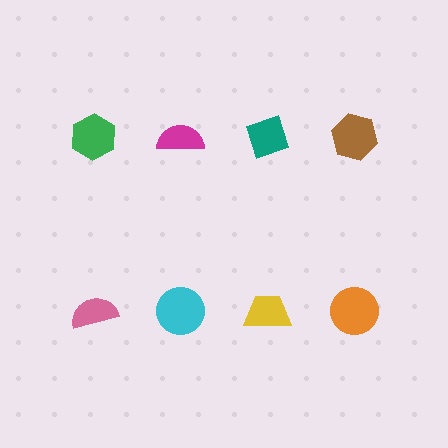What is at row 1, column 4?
A brown hexagon.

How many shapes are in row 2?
4 shapes.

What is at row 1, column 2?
A magenta semicircle.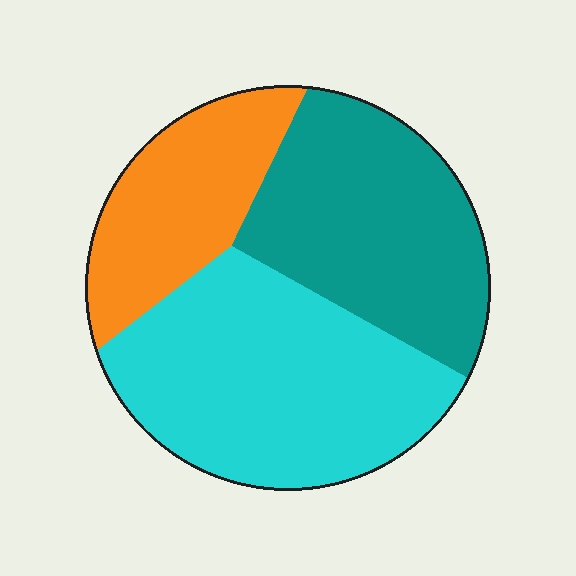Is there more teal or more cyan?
Cyan.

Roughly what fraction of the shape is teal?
Teal covers 35% of the shape.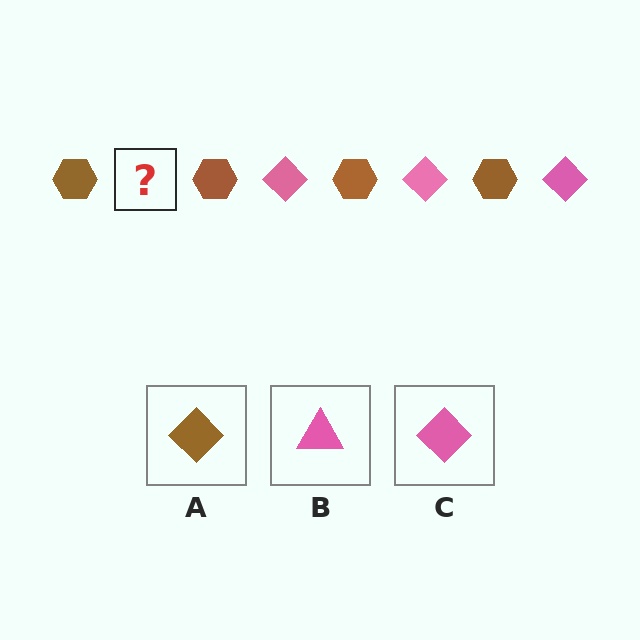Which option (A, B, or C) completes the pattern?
C.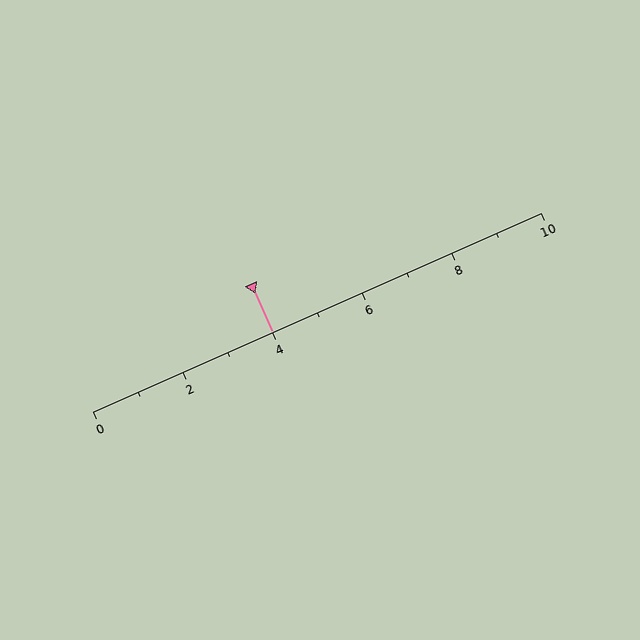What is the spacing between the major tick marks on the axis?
The major ticks are spaced 2 apart.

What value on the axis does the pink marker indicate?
The marker indicates approximately 4.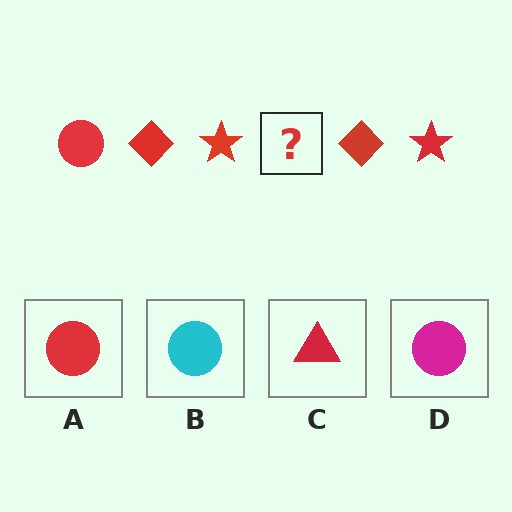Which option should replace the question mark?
Option A.